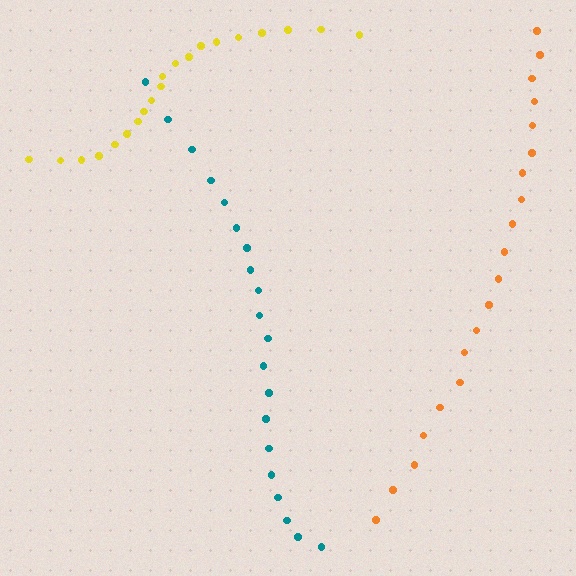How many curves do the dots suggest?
There are 3 distinct paths.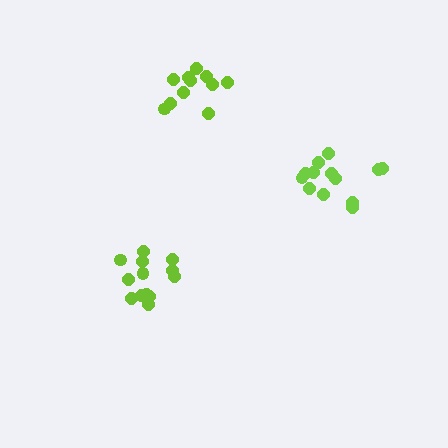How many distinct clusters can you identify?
There are 3 distinct clusters.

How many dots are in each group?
Group 1: 11 dots, Group 2: 13 dots, Group 3: 13 dots (37 total).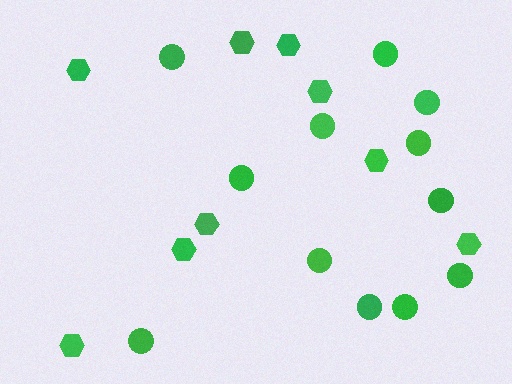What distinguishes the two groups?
There are 2 groups: one group of circles (12) and one group of hexagons (9).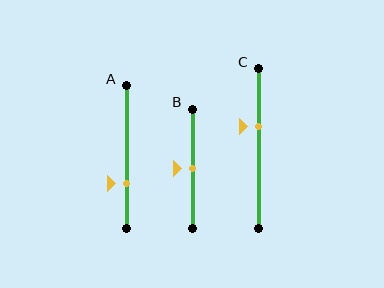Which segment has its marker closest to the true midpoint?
Segment B has its marker closest to the true midpoint.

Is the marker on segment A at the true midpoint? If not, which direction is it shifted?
No, the marker on segment A is shifted downward by about 19% of the segment length.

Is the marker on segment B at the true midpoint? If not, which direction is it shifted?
Yes, the marker on segment B is at the true midpoint.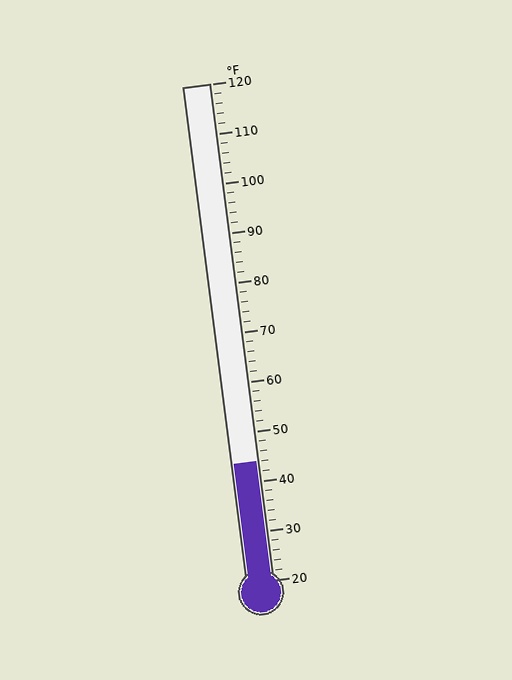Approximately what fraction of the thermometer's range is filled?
The thermometer is filled to approximately 25% of its range.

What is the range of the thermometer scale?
The thermometer scale ranges from 20°F to 120°F.